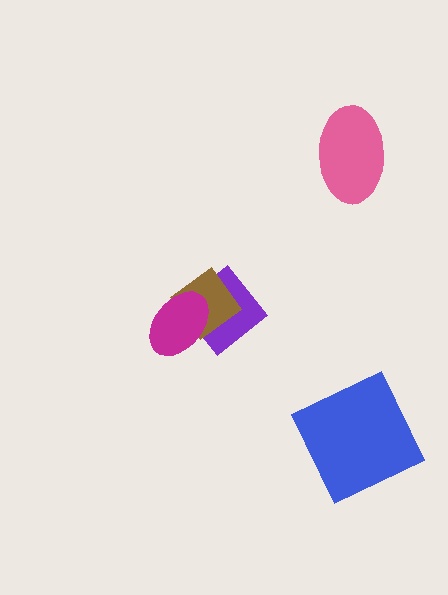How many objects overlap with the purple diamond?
2 objects overlap with the purple diamond.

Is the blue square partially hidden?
No, no other shape covers it.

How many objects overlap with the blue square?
0 objects overlap with the blue square.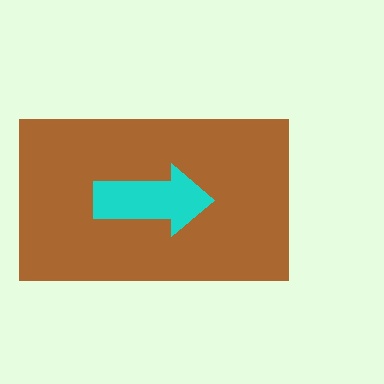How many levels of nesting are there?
2.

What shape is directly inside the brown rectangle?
The cyan arrow.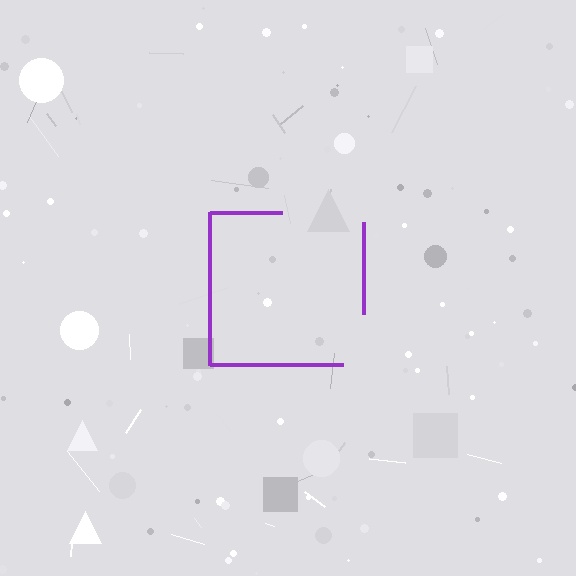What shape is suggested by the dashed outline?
The dashed outline suggests a square.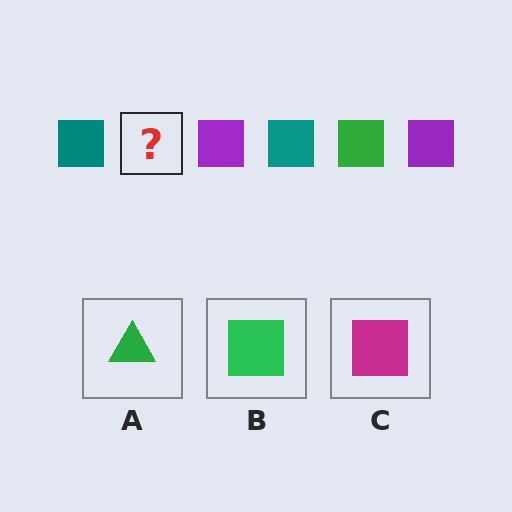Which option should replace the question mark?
Option B.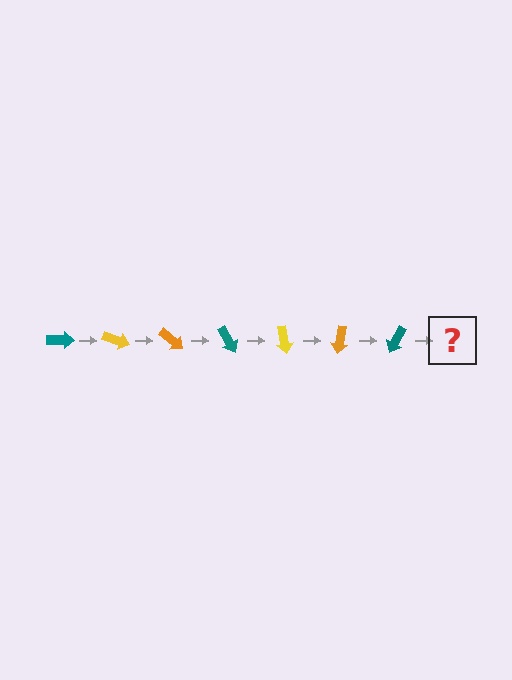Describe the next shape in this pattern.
It should be a yellow arrow, rotated 140 degrees from the start.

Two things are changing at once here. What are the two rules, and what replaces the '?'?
The two rules are that it rotates 20 degrees each step and the color cycles through teal, yellow, and orange. The '?' should be a yellow arrow, rotated 140 degrees from the start.